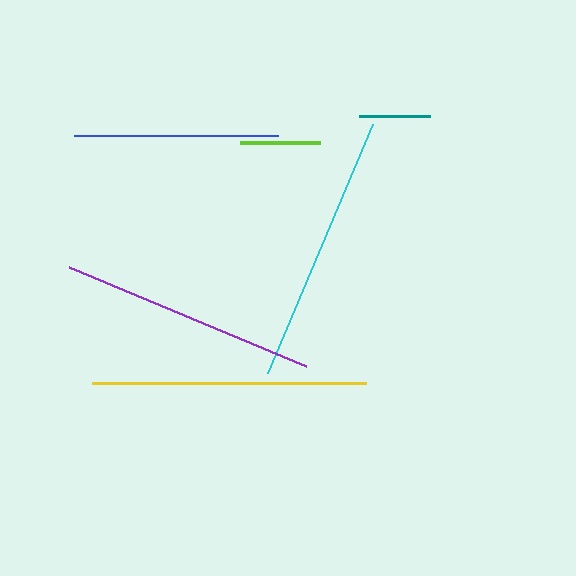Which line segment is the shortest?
The teal line is the shortest at approximately 71 pixels.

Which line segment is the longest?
The yellow line is the longest at approximately 274 pixels.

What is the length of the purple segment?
The purple segment is approximately 257 pixels long.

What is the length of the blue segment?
The blue segment is approximately 204 pixels long.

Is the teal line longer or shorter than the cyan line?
The cyan line is longer than the teal line.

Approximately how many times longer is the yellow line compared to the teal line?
The yellow line is approximately 3.9 times the length of the teal line.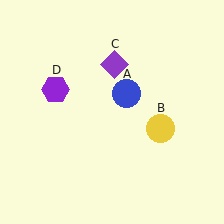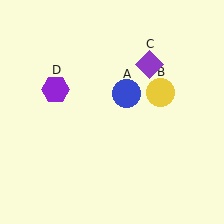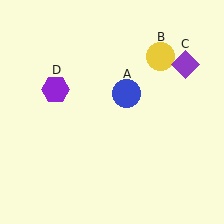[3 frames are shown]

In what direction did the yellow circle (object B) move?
The yellow circle (object B) moved up.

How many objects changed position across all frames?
2 objects changed position: yellow circle (object B), purple diamond (object C).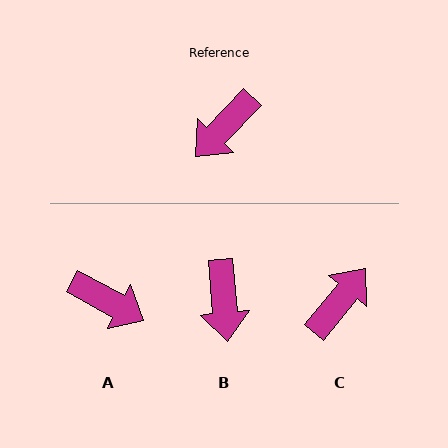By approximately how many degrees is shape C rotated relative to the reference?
Approximately 176 degrees clockwise.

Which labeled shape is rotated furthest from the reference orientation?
C, about 176 degrees away.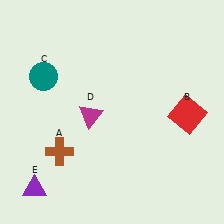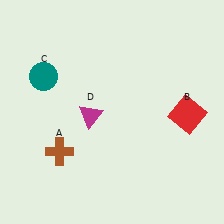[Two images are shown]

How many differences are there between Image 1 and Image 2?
There is 1 difference between the two images.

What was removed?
The purple triangle (E) was removed in Image 2.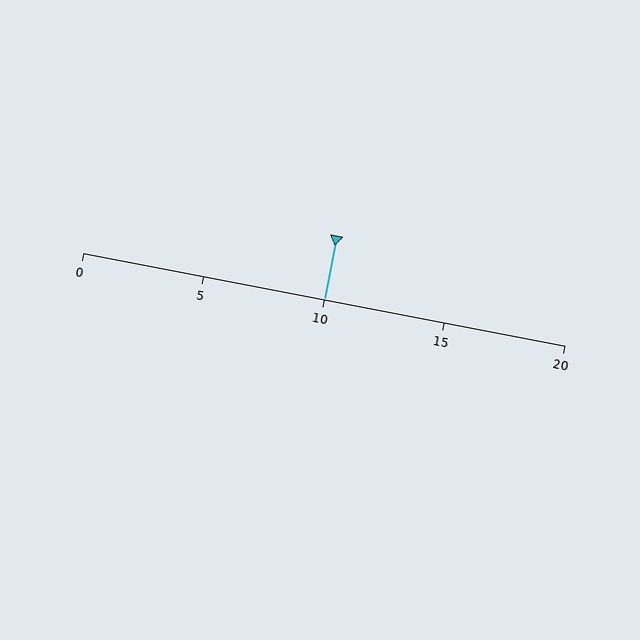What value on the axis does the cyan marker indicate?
The marker indicates approximately 10.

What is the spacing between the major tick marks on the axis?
The major ticks are spaced 5 apart.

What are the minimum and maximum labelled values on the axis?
The axis runs from 0 to 20.